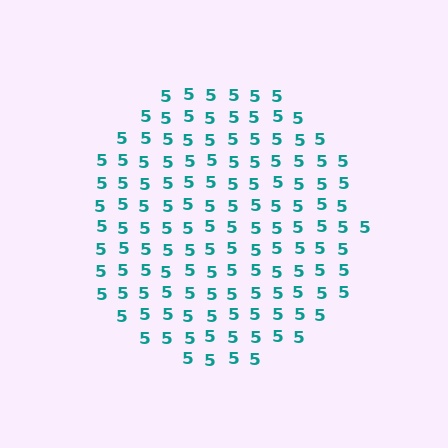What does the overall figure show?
The overall figure shows a circle.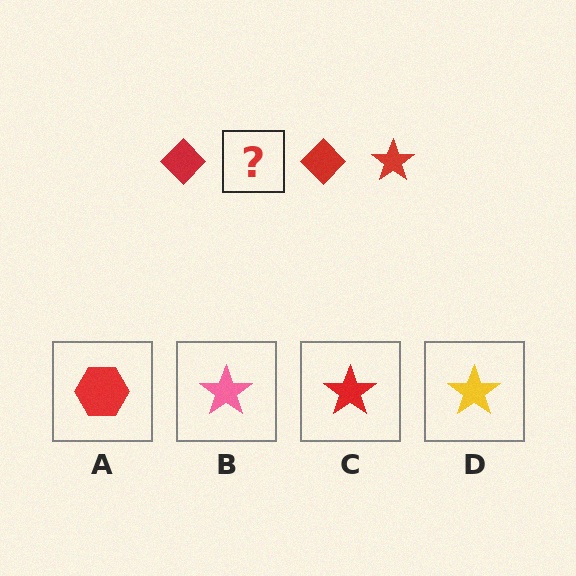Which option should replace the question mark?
Option C.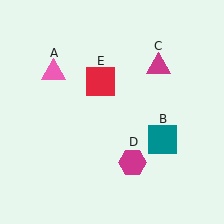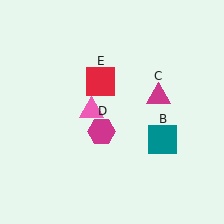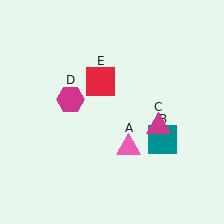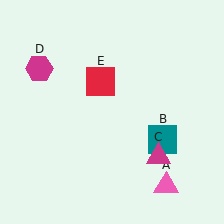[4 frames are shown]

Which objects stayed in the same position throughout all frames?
Teal square (object B) and red square (object E) remained stationary.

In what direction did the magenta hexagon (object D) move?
The magenta hexagon (object D) moved up and to the left.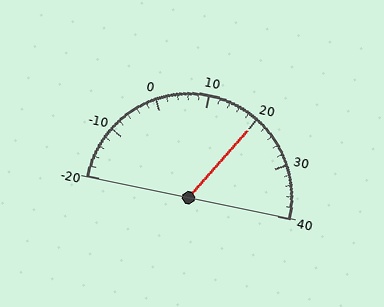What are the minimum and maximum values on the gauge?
The gauge ranges from -20 to 40.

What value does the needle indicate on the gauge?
The needle indicates approximately 20.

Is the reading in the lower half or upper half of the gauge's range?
The reading is in the upper half of the range (-20 to 40).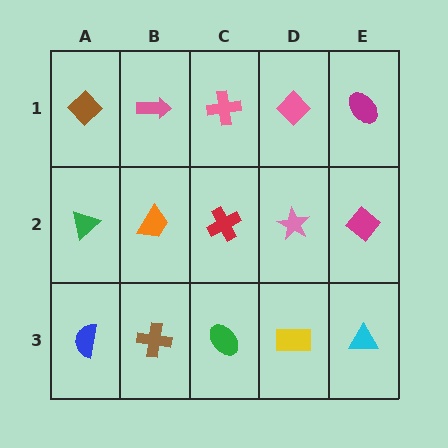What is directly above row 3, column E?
A magenta diamond.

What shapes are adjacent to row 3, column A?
A green triangle (row 2, column A), a brown cross (row 3, column B).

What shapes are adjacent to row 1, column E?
A magenta diamond (row 2, column E), a pink diamond (row 1, column D).